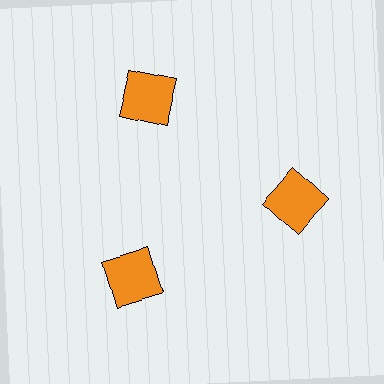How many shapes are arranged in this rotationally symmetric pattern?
There are 3 shapes, arranged in 3 groups of 1.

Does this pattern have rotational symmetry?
Yes, this pattern has 3-fold rotational symmetry. It looks the same after rotating 120 degrees around the center.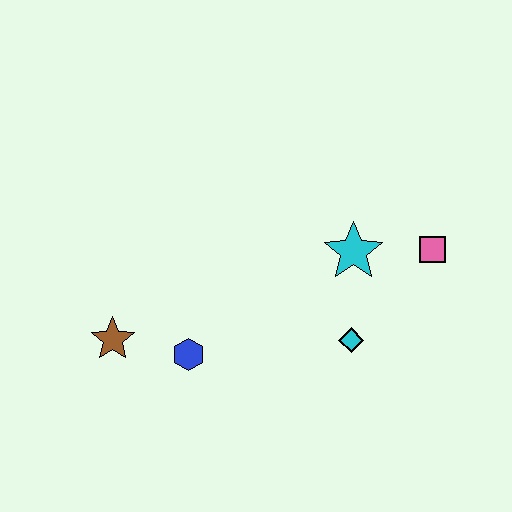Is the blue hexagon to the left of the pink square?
Yes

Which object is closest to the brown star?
The blue hexagon is closest to the brown star.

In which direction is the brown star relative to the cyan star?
The brown star is to the left of the cyan star.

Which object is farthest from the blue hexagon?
The pink square is farthest from the blue hexagon.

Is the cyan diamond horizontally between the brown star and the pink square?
Yes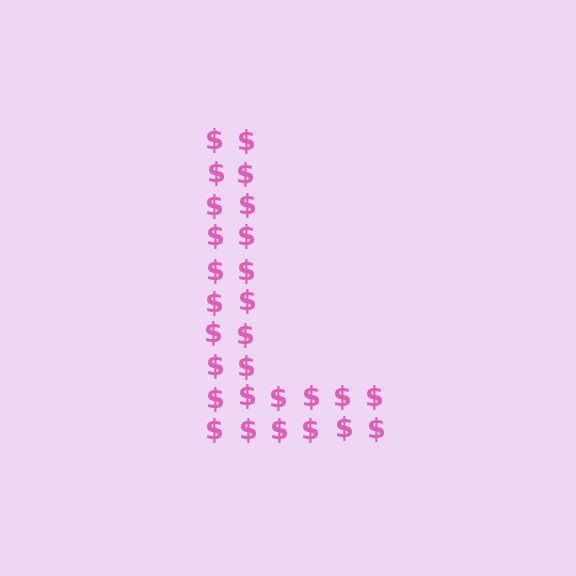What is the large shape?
The large shape is the letter L.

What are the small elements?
The small elements are dollar signs.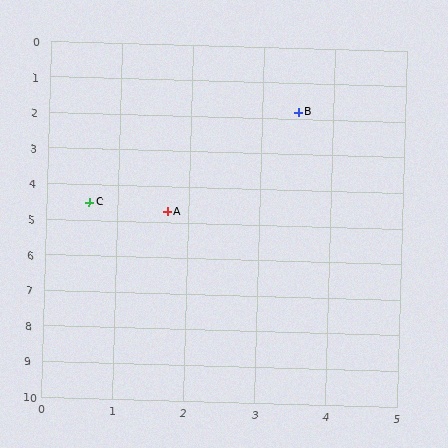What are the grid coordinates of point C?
Point C is at approximately (0.6, 4.5).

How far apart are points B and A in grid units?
Points B and A are about 3.4 grid units apart.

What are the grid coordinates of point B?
Point B is at approximately (3.5, 1.8).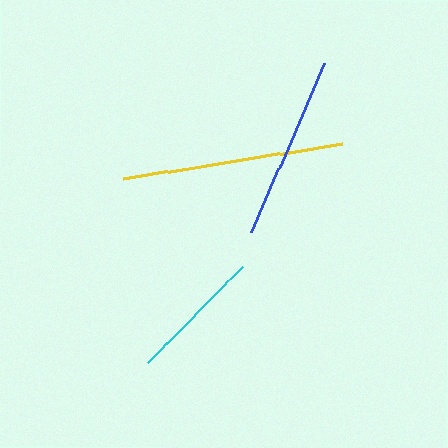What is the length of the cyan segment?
The cyan segment is approximately 135 pixels long.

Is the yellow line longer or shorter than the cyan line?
The yellow line is longer than the cyan line.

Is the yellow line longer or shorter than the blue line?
The yellow line is longer than the blue line.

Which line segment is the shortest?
The cyan line is the shortest at approximately 135 pixels.